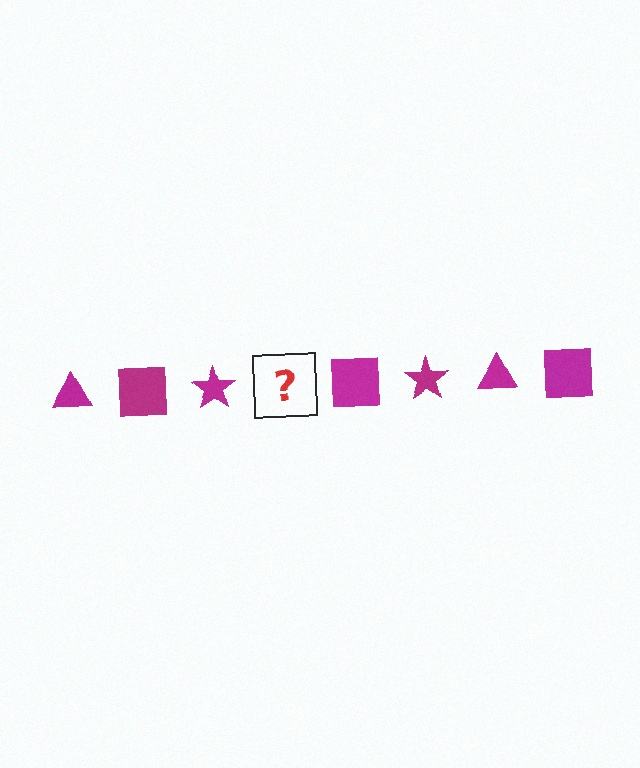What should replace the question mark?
The question mark should be replaced with a magenta triangle.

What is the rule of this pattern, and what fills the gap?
The rule is that the pattern cycles through triangle, square, star shapes in magenta. The gap should be filled with a magenta triangle.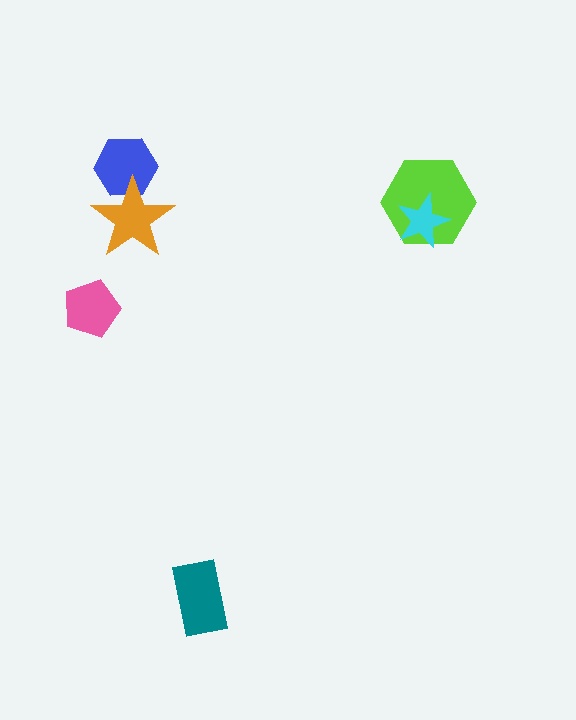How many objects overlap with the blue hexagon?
1 object overlaps with the blue hexagon.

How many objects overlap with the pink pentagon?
0 objects overlap with the pink pentagon.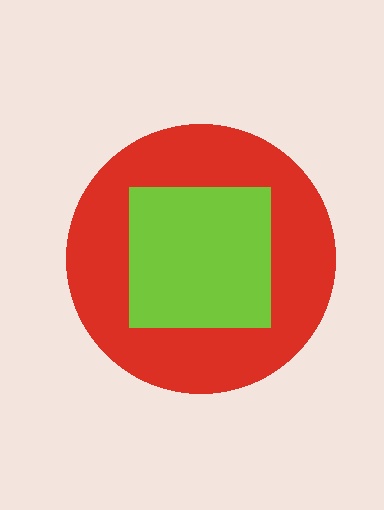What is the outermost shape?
The red circle.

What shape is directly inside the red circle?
The lime square.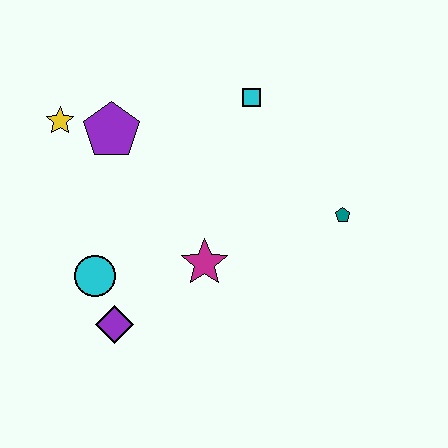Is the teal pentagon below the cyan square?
Yes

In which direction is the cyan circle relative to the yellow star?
The cyan circle is below the yellow star.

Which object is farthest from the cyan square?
The purple diamond is farthest from the cyan square.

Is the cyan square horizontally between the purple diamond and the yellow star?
No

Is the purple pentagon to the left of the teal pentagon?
Yes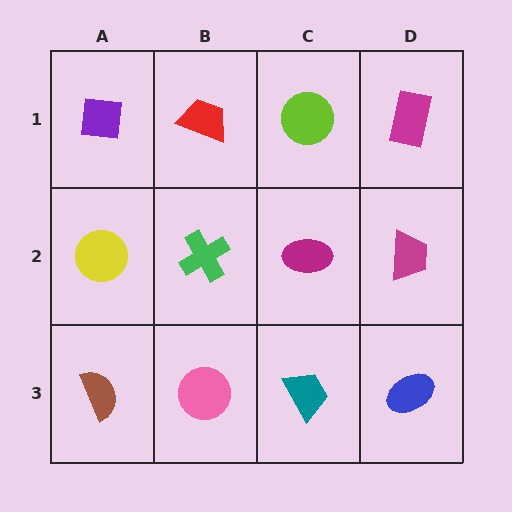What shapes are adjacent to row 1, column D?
A magenta trapezoid (row 2, column D), a lime circle (row 1, column C).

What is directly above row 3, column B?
A green cross.